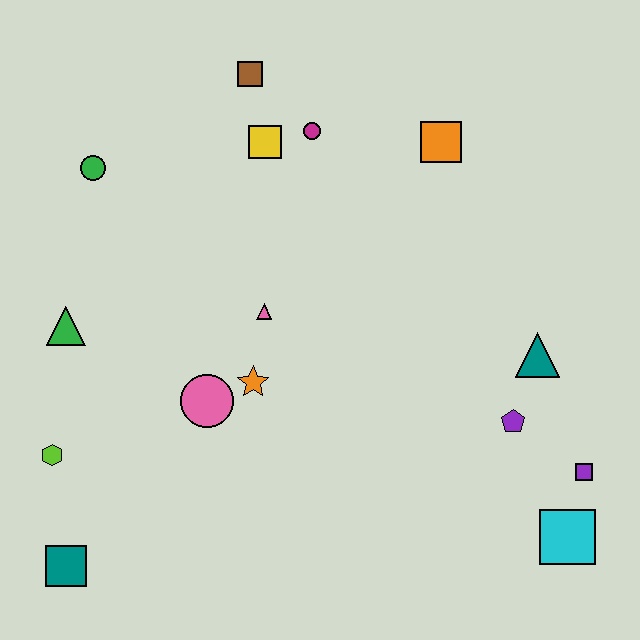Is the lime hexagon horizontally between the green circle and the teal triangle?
No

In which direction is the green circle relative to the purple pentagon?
The green circle is to the left of the purple pentagon.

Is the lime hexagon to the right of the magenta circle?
No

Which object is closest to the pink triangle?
The orange star is closest to the pink triangle.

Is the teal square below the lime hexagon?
Yes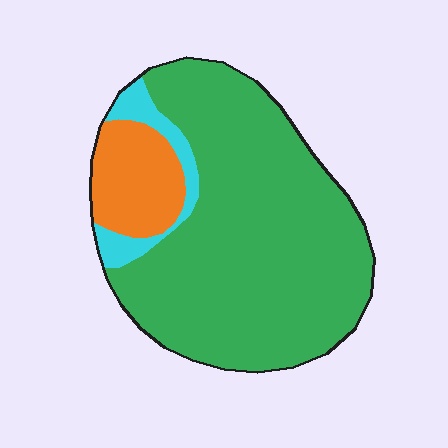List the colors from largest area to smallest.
From largest to smallest: green, orange, cyan.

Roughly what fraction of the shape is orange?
Orange covers 14% of the shape.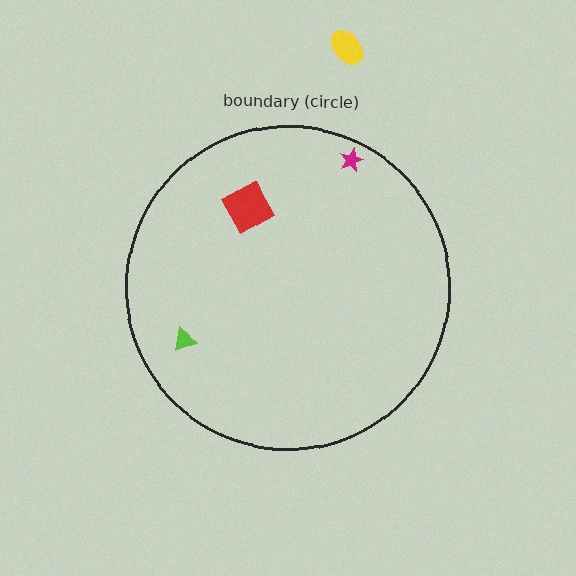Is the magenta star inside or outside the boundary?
Inside.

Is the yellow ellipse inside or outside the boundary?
Outside.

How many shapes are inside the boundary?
3 inside, 1 outside.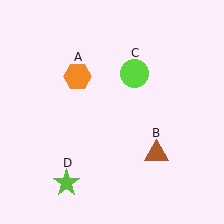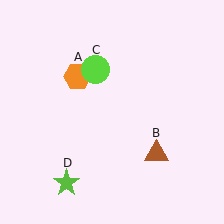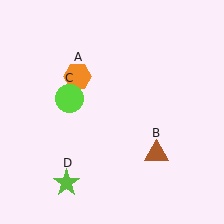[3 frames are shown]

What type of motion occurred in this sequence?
The lime circle (object C) rotated counterclockwise around the center of the scene.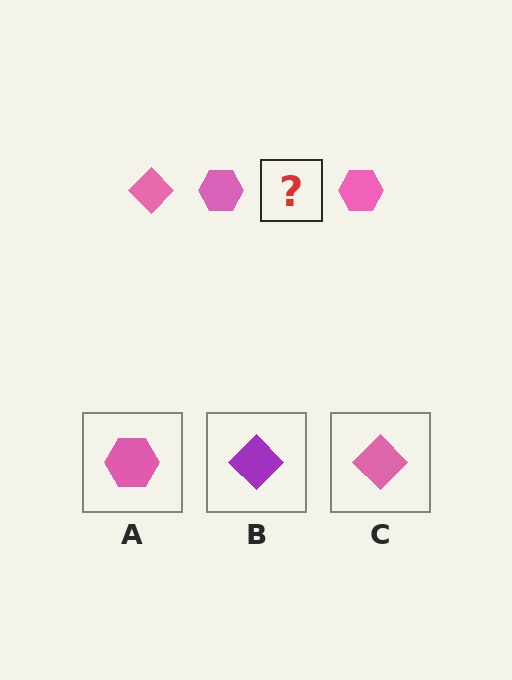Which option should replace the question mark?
Option C.